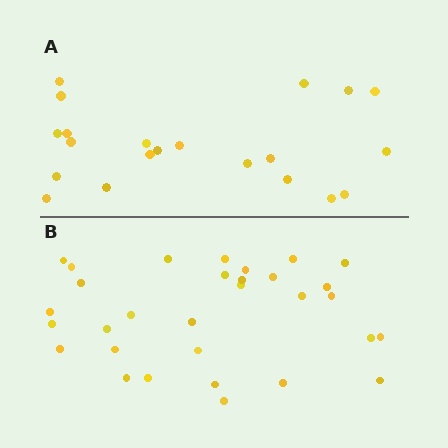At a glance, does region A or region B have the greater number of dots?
Region B (the bottom region) has more dots.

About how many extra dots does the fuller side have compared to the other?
Region B has roughly 10 or so more dots than region A.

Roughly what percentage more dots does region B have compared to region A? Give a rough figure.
About 50% more.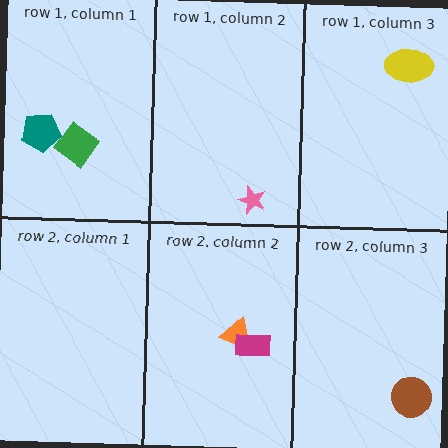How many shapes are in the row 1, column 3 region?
1.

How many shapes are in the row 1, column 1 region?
2.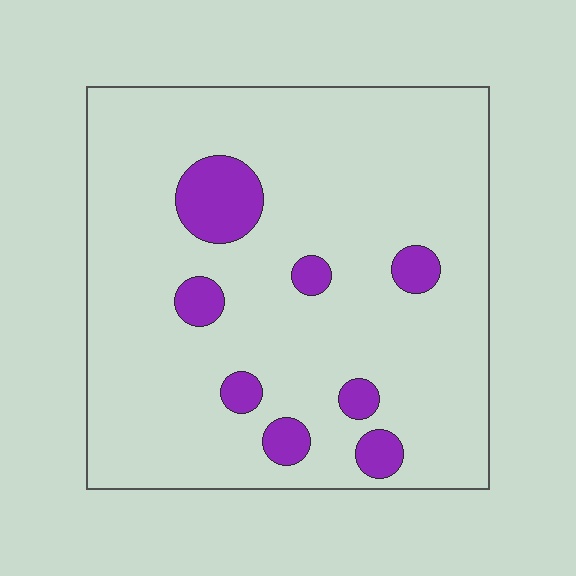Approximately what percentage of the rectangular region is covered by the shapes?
Approximately 10%.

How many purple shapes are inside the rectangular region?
8.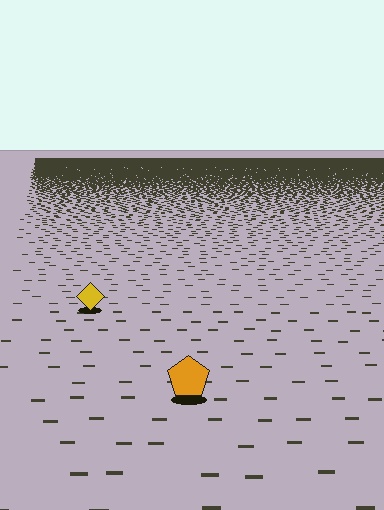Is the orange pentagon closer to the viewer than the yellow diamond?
Yes. The orange pentagon is closer — you can tell from the texture gradient: the ground texture is coarser near it.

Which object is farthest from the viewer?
The yellow diamond is farthest from the viewer. It appears smaller and the ground texture around it is denser.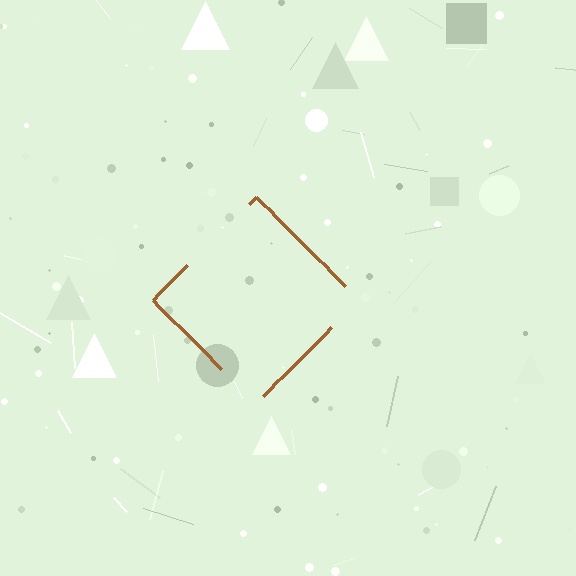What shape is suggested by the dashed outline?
The dashed outline suggests a diamond.